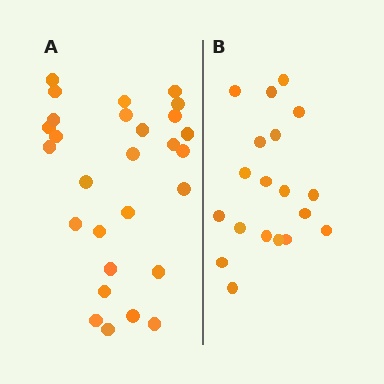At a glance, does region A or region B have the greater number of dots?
Region A (the left region) has more dots.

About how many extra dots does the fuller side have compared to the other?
Region A has roughly 8 or so more dots than region B.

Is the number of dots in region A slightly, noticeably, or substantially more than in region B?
Region A has substantially more. The ratio is roughly 1.5 to 1.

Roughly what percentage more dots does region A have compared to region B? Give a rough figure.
About 45% more.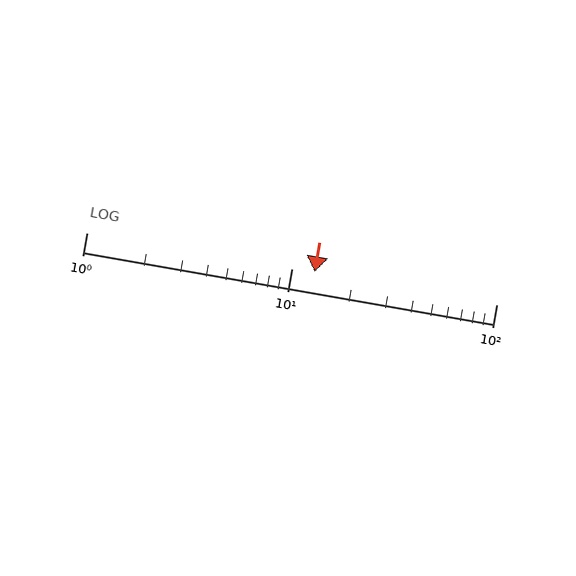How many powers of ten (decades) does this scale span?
The scale spans 2 decades, from 1 to 100.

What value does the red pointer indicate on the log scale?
The pointer indicates approximately 13.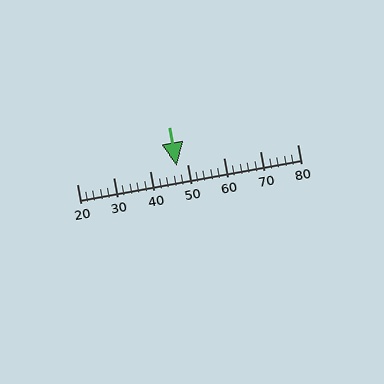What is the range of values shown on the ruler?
The ruler shows values from 20 to 80.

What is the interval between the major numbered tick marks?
The major tick marks are spaced 10 units apart.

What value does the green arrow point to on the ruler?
The green arrow points to approximately 47.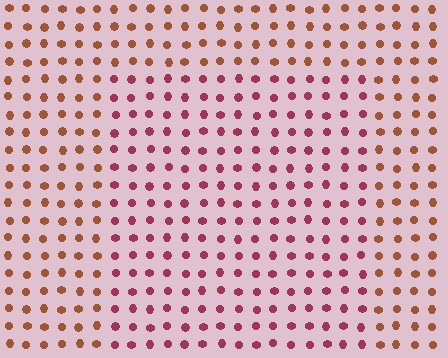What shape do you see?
I see a rectangle.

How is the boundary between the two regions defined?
The boundary is defined purely by a slight shift in hue (about 35 degrees). Spacing, size, and orientation are identical on both sides.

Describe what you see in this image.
The image is filled with small brown elements in a uniform arrangement. A rectangle-shaped region is visible where the elements are tinted to a slightly different hue, forming a subtle color boundary.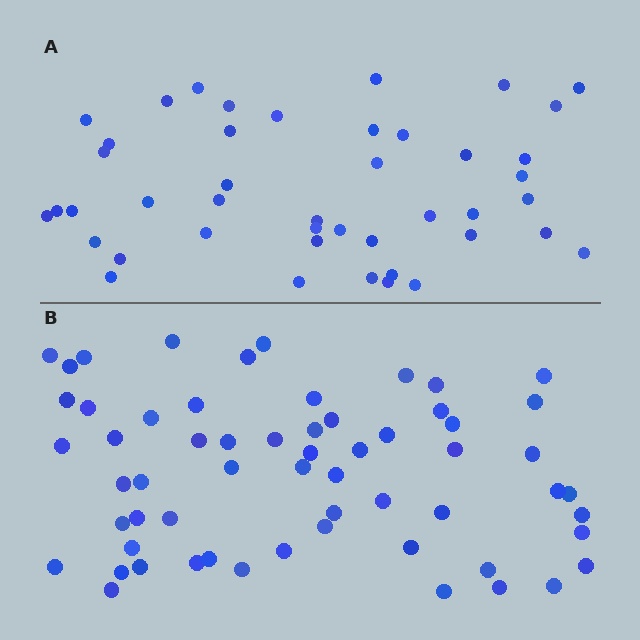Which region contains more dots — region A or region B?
Region B (the bottom region) has more dots.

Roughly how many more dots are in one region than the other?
Region B has approximately 15 more dots than region A.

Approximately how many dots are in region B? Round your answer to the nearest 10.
About 60 dots.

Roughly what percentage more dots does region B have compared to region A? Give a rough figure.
About 35% more.